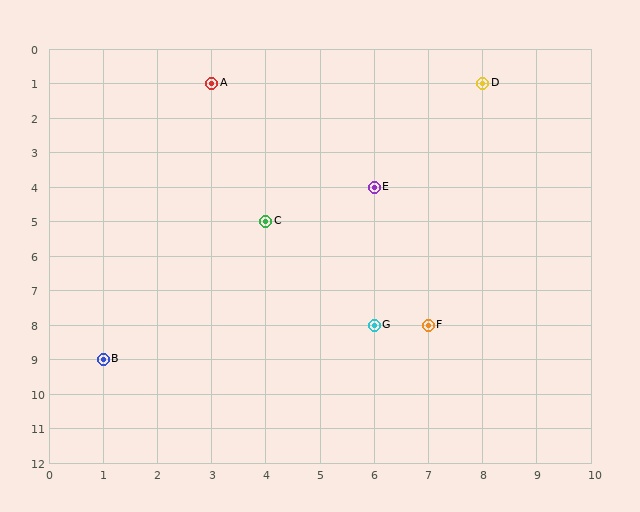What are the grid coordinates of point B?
Point B is at grid coordinates (1, 9).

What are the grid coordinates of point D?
Point D is at grid coordinates (8, 1).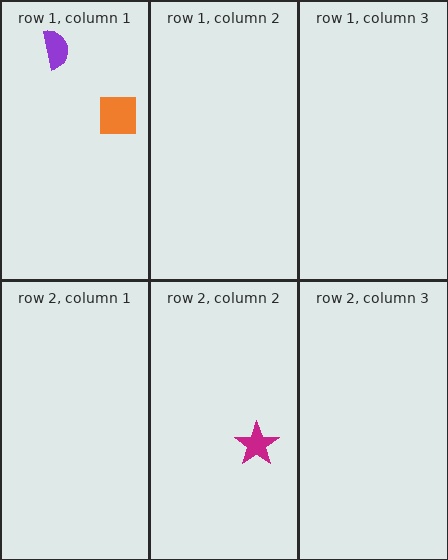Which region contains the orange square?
The row 1, column 1 region.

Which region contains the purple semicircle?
The row 1, column 1 region.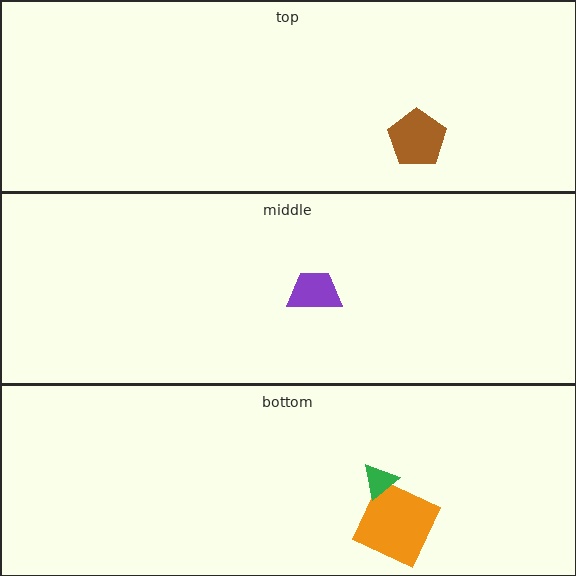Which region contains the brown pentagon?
The top region.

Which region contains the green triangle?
The bottom region.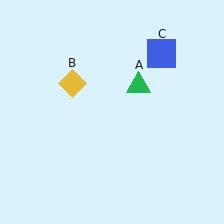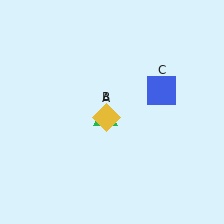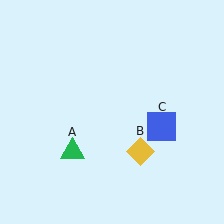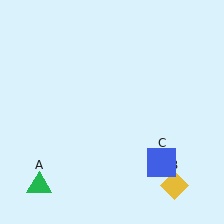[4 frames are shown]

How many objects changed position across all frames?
3 objects changed position: green triangle (object A), yellow diamond (object B), blue square (object C).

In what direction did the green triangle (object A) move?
The green triangle (object A) moved down and to the left.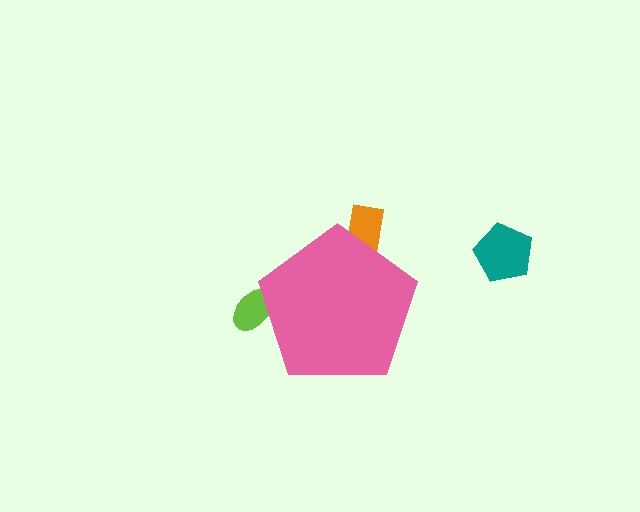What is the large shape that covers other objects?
A pink pentagon.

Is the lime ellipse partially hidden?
Yes, the lime ellipse is partially hidden behind the pink pentagon.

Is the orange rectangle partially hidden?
Yes, the orange rectangle is partially hidden behind the pink pentagon.